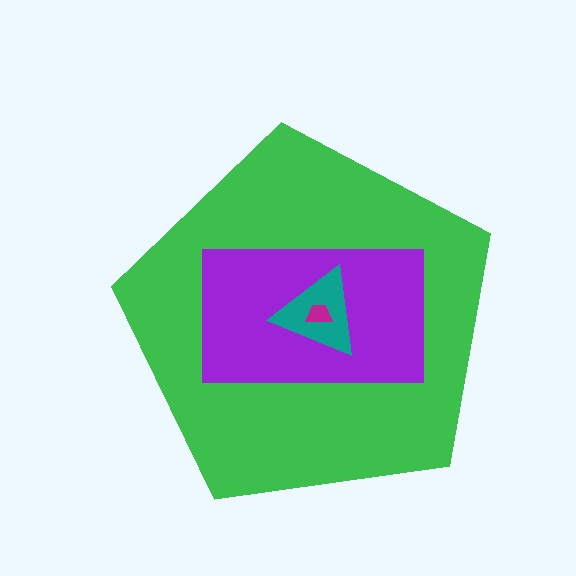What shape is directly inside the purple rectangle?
The teal triangle.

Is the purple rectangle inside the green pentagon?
Yes.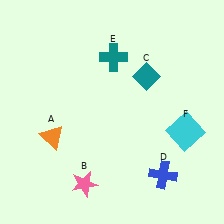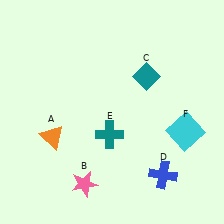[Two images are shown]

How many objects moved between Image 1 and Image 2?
1 object moved between the two images.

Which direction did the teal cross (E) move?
The teal cross (E) moved down.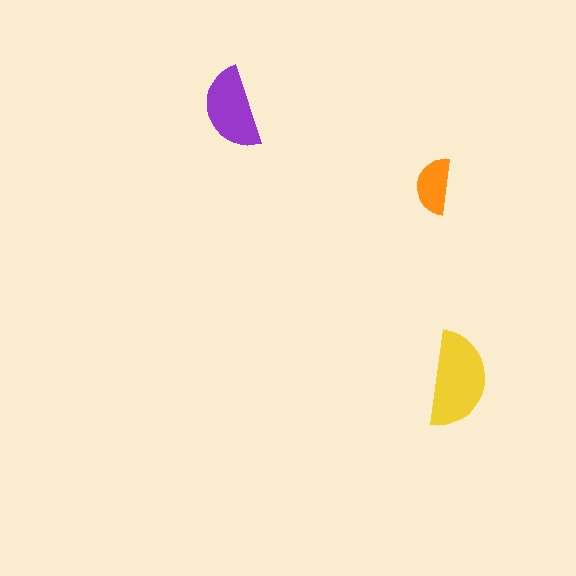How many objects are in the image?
There are 3 objects in the image.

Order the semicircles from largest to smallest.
the yellow one, the purple one, the orange one.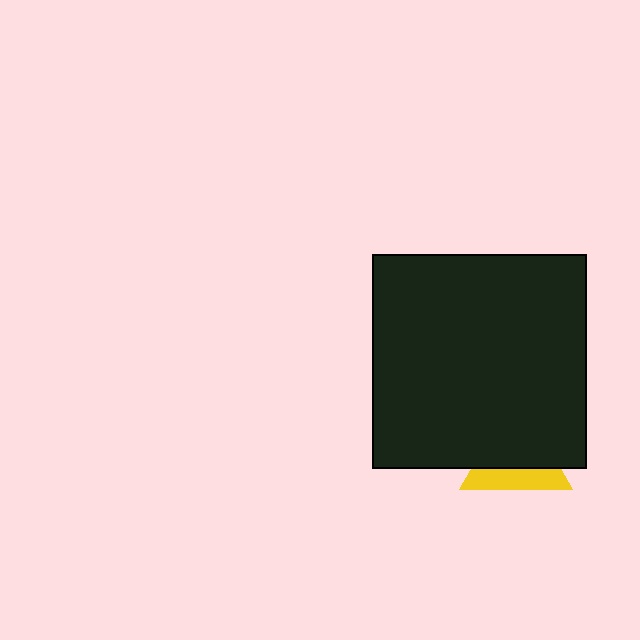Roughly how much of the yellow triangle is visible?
A small part of it is visible (roughly 36%).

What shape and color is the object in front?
The object in front is a black square.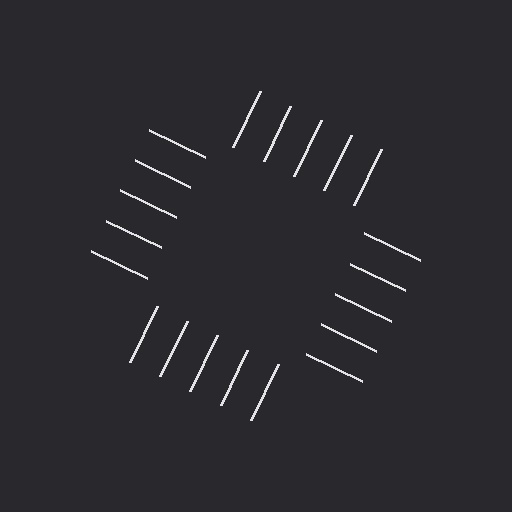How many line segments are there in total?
20 — 5 along each of the 4 edges.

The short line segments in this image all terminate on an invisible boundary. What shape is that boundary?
An illusory square — the line segments terminate on its edges but no continuous stroke is drawn.